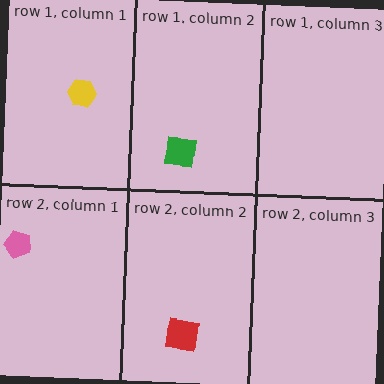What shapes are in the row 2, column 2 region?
The red square.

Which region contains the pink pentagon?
The row 2, column 1 region.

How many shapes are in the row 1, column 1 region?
1.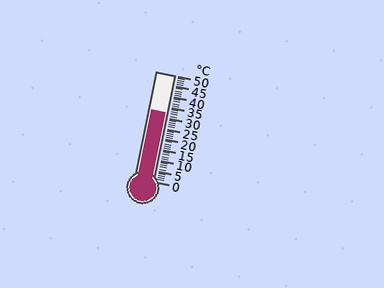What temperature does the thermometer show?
The thermometer shows approximately 32°C.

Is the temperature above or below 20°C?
The temperature is above 20°C.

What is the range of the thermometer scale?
The thermometer scale ranges from 0°C to 50°C.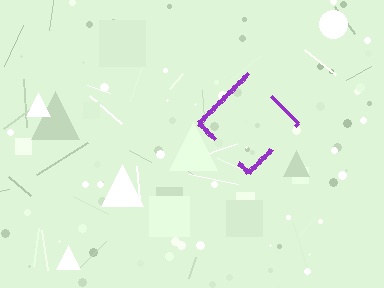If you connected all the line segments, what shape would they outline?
They would outline a diamond.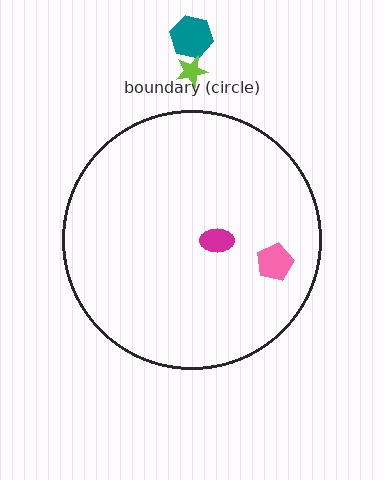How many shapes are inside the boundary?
2 inside, 2 outside.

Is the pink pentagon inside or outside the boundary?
Inside.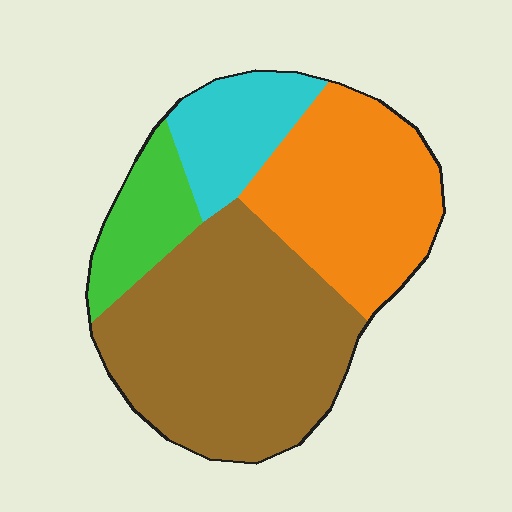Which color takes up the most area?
Brown, at roughly 45%.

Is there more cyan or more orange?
Orange.